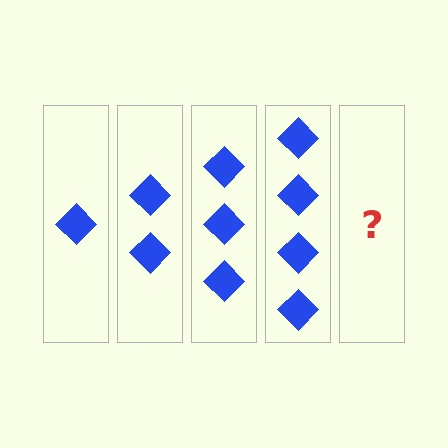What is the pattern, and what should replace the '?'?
The pattern is that each step adds one more diamond. The '?' should be 5 diamonds.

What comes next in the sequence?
The next element should be 5 diamonds.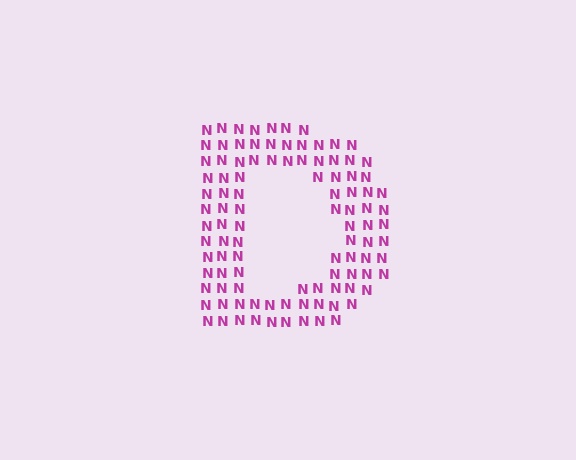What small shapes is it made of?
It is made of small letter N's.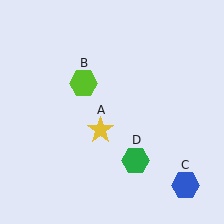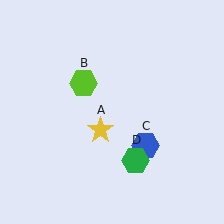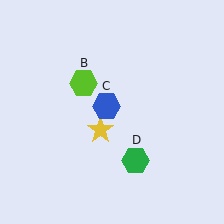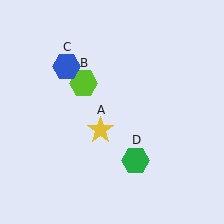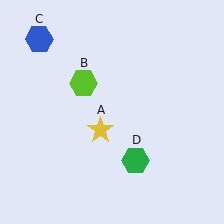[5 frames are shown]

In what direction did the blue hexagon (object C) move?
The blue hexagon (object C) moved up and to the left.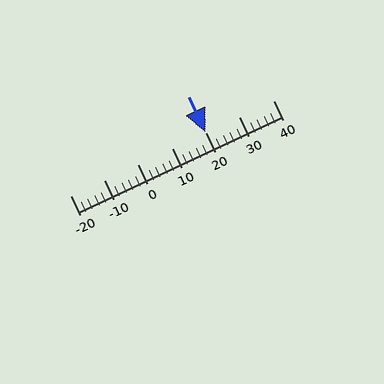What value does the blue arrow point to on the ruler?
The blue arrow points to approximately 20.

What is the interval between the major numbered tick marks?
The major tick marks are spaced 10 units apart.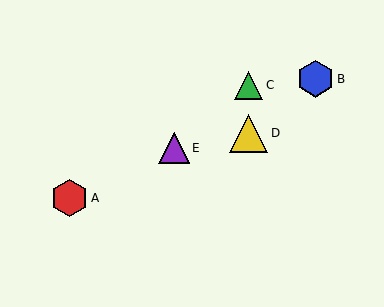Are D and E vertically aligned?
No, D is at x≈249 and E is at x≈174.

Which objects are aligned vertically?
Objects C, D are aligned vertically.